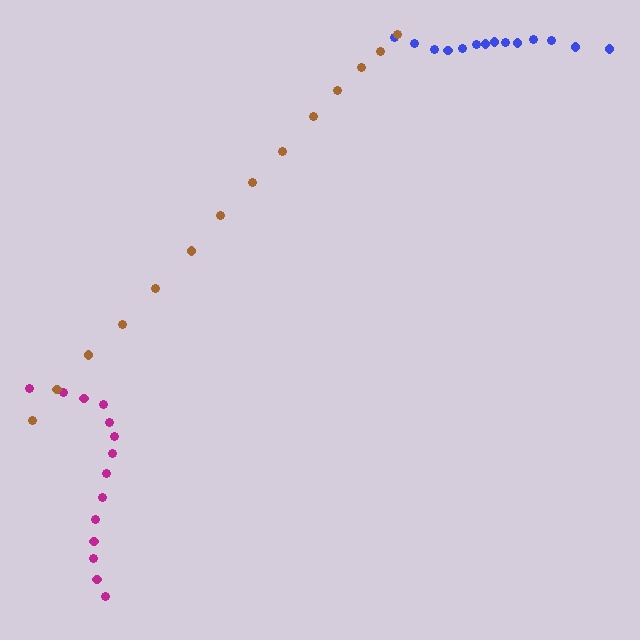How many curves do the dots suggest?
There are 3 distinct paths.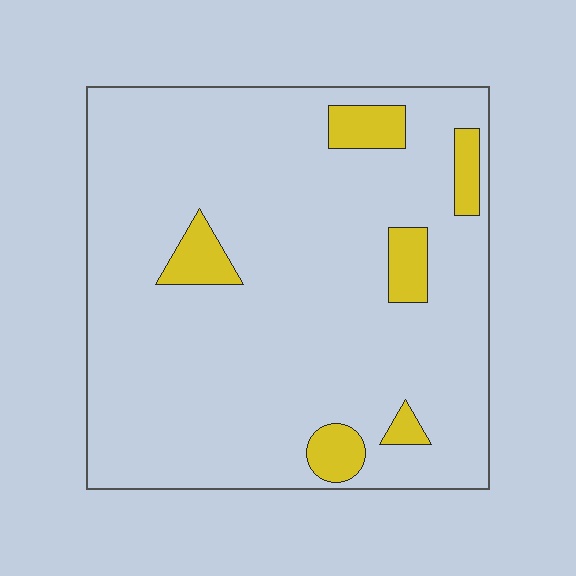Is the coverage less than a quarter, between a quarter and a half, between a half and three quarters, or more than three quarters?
Less than a quarter.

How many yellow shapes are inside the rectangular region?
6.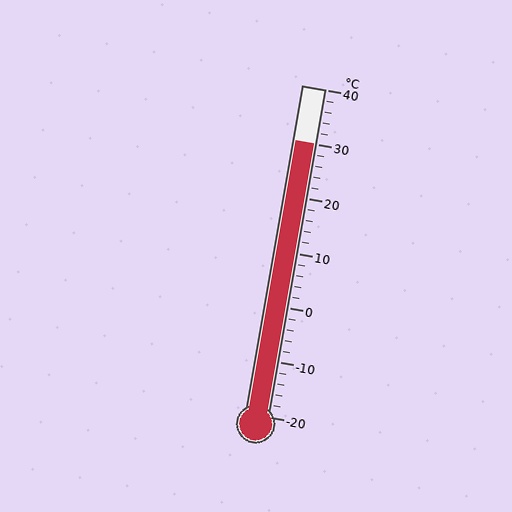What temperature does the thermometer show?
The thermometer shows approximately 30°C.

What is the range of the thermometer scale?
The thermometer scale ranges from -20°C to 40°C.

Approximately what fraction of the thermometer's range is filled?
The thermometer is filled to approximately 85% of its range.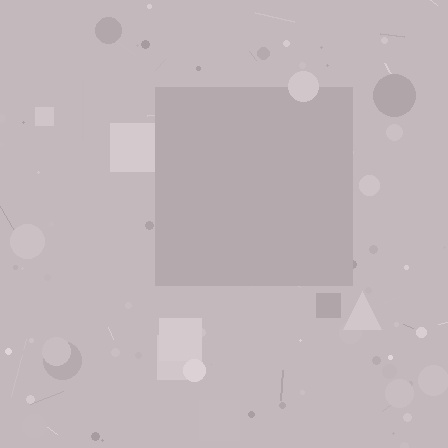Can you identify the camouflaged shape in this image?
The camouflaged shape is a square.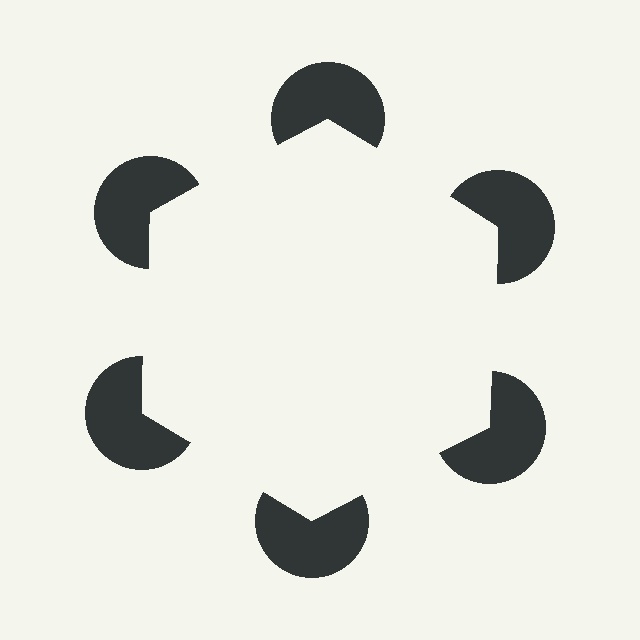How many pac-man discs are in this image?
There are 6 — one at each vertex of the illusory hexagon.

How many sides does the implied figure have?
6 sides.